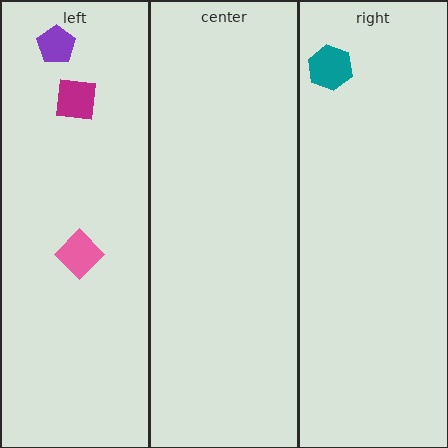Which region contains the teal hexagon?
The right region.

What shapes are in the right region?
The teal hexagon.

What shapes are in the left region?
The purple pentagon, the magenta square, the pink diamond.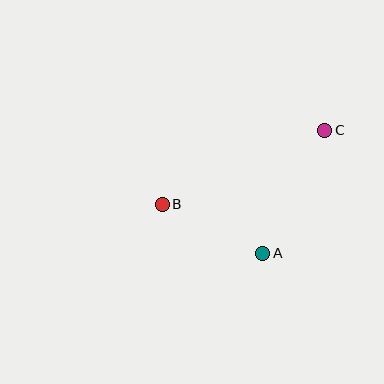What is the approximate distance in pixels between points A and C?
The distance between A and C is approximately 137 pixels.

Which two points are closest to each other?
Points A and B are closest to each other.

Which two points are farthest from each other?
Points B and C are farthest from each other.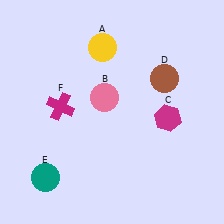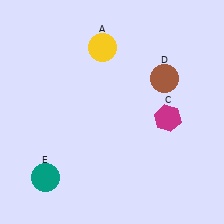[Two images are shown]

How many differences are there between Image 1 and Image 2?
There are 2 differences between the two images.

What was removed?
The pink circle (B), the magenta cross (F) were removed in Image 2.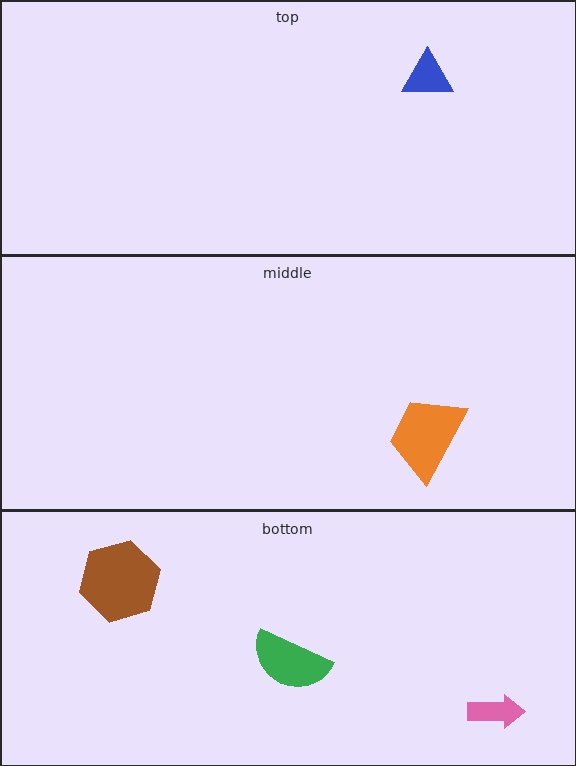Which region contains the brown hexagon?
The bottom region.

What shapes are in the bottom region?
The brown hexagon, the pink arrow, the green semicircle.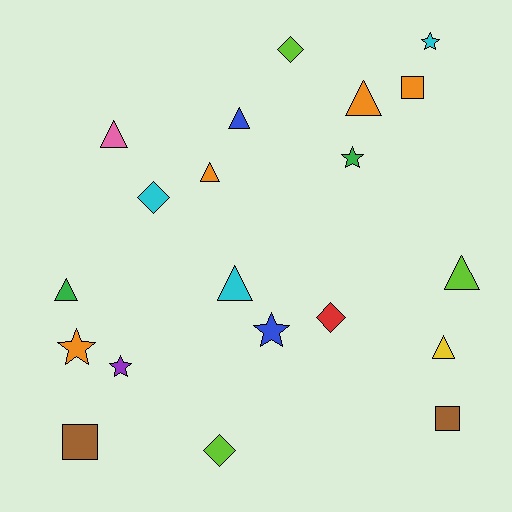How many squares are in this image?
There are 3 squares.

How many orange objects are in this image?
There are 4 orange objects.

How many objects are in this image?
There are 20 objects.